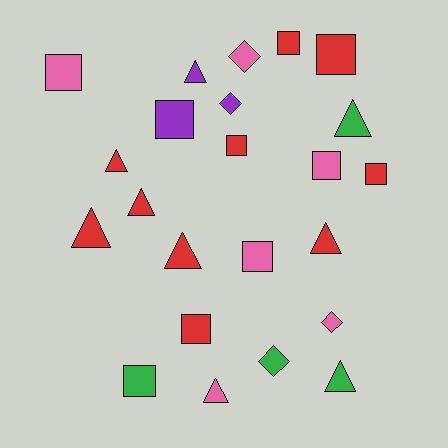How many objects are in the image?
There are 23 objects.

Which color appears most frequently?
Red, with 10 objects.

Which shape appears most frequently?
Square, with 10 objects.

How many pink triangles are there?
There is 1 pink triangle.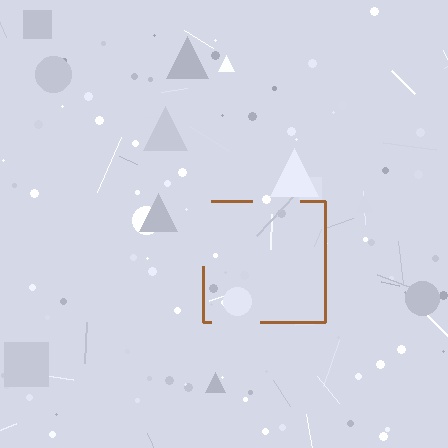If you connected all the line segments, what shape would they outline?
They would outline a square.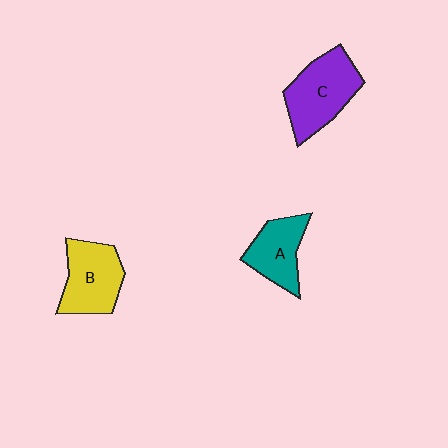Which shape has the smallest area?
Shape A (teal).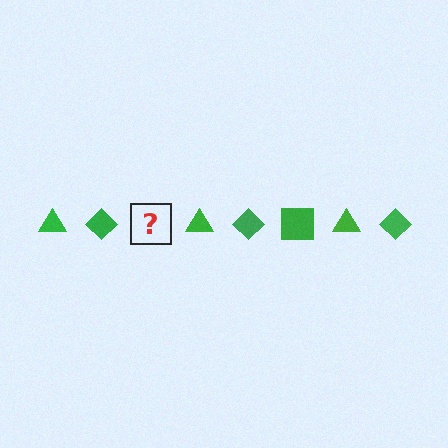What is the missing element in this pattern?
The missing element is a green square.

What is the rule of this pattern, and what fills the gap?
The rule is that the pattern cycles through triangle, diamond, square shapes in green. The gap should be filled with a green square.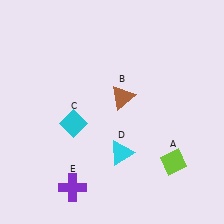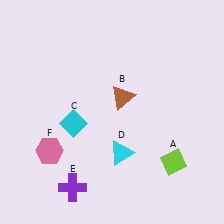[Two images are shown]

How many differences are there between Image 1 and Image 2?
There is 1 difference between the two images.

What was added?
A pink hexagon (F) was added in Image 2.